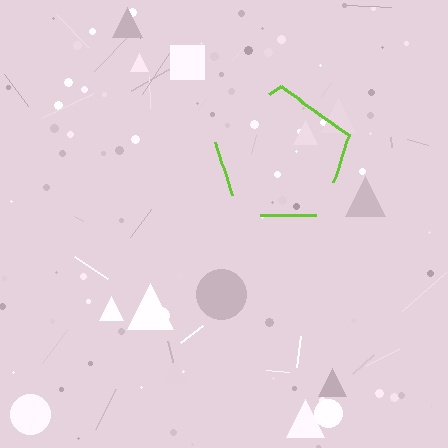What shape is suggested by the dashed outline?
The dashed outline suggests a pentagon.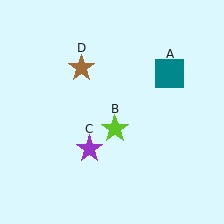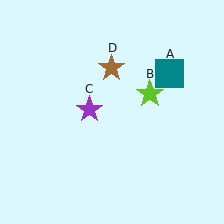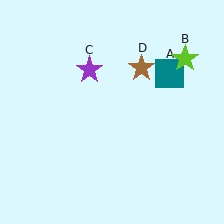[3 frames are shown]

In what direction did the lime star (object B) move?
The lime star (object B) moved up and to the right.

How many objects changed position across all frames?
3 objects changed position: lime star (object B), purple star (object C), brown star (object D).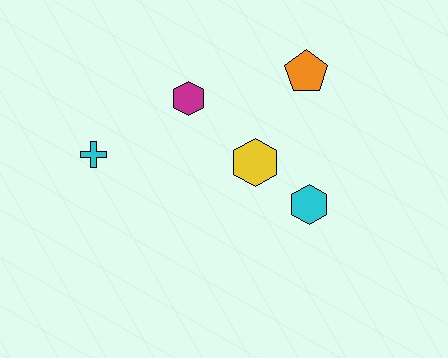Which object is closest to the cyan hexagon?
The yellow hexagon is closest to the cyan hexagon.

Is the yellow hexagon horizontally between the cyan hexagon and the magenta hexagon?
Yes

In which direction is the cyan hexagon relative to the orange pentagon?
The cyan hexagon is below the orange pentagon.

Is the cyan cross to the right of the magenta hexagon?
No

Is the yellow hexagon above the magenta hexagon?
No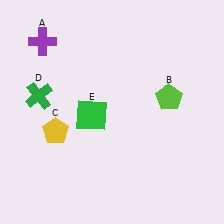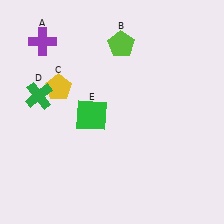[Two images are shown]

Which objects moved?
The objects that moved are: the lime pentagon (B), the yellow pentagon (C).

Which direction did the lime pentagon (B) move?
The lime pentagon (B) moved up.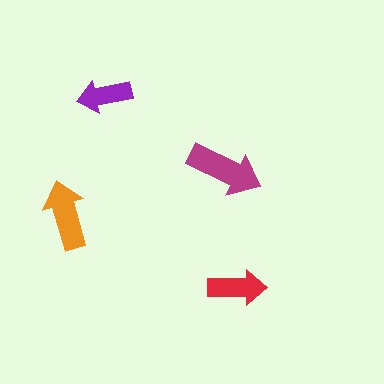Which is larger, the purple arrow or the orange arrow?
The orange one.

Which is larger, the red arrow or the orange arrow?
The orange one.